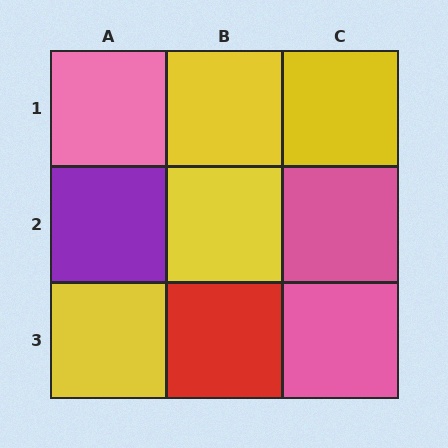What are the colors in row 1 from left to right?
Pink, yellow, yellow.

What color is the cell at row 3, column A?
Yellow.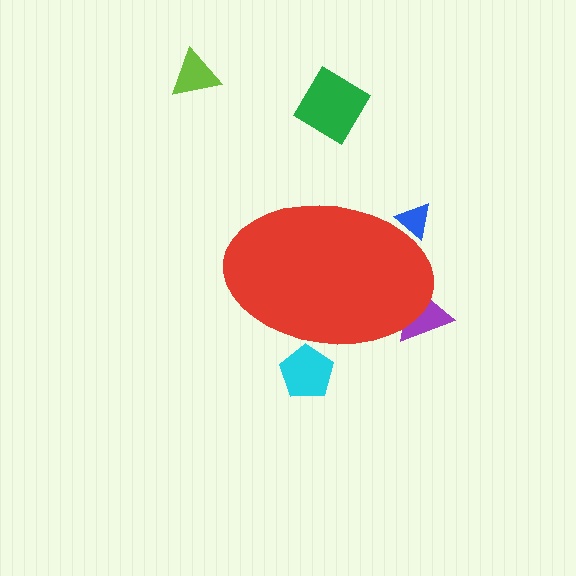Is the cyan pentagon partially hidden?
Yes, the cyan pentagon is partially hidden behind the red ellipse.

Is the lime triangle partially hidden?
No, the lime triangle is fully visible.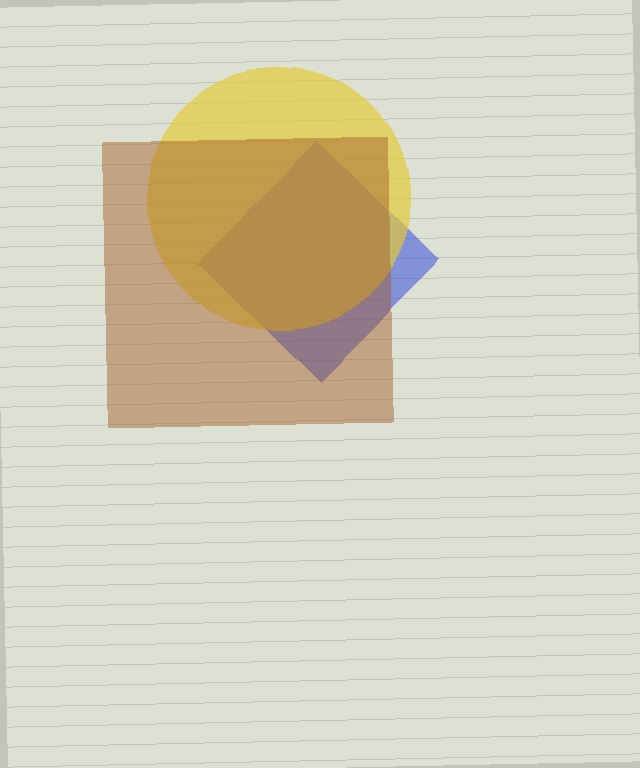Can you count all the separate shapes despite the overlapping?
Yes, there are 3 separate shapes.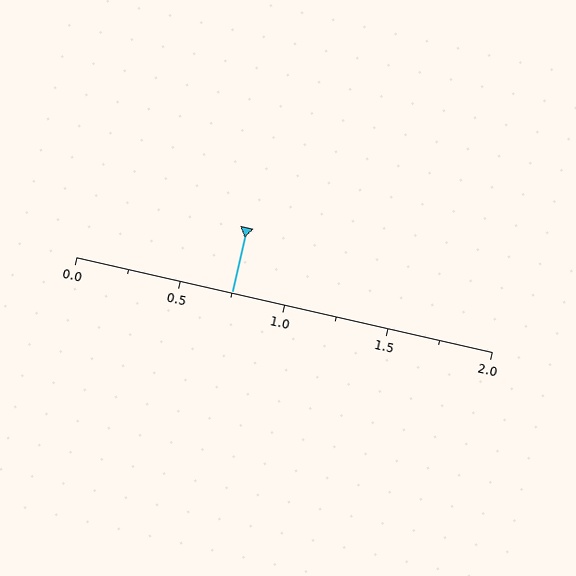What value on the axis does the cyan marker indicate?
The marker indicates approximately 0.75.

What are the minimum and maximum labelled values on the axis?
The axis runs from 0.0 to 2.0.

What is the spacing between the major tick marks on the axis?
The major ticks are spaced 0.5 apart.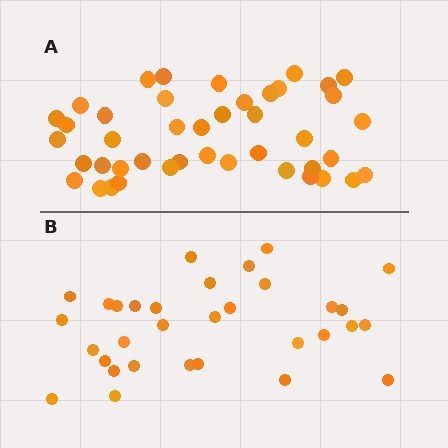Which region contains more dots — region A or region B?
Region A (the top region) has more dots.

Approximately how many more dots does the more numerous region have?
Region A has roughly 12 or so more dots than region B.